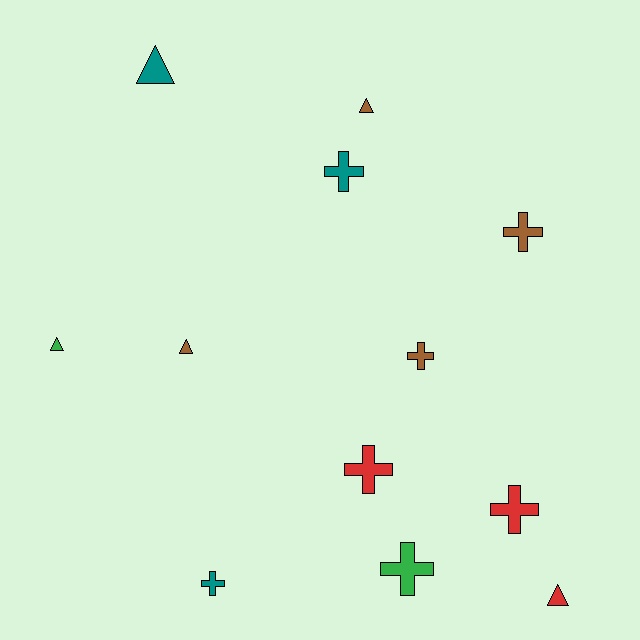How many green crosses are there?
There is 1 green cross.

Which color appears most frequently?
Brown, with 4 objects.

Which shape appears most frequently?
Cross, with 7 objects.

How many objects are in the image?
There are 12 objects.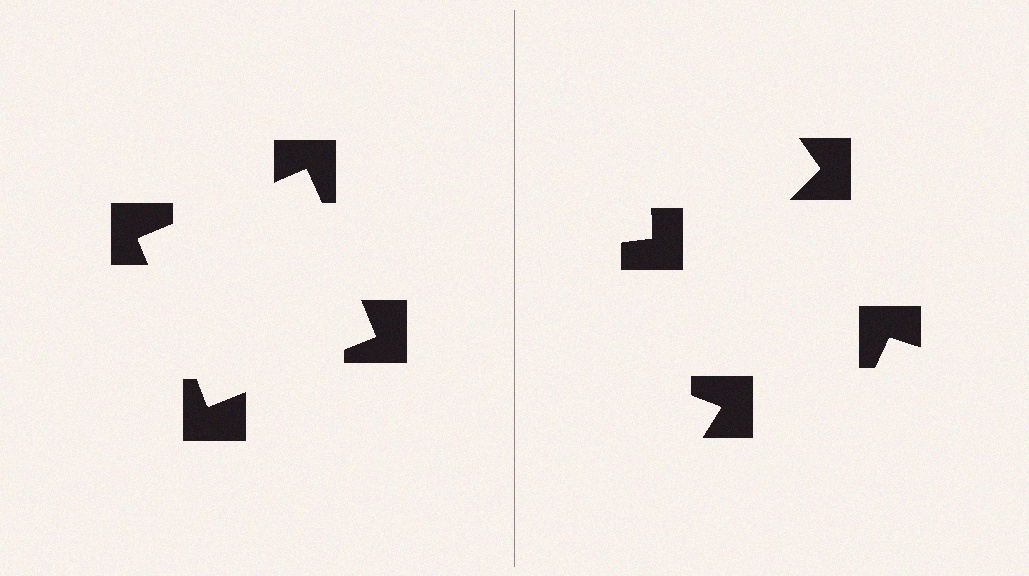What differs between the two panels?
The notched squares are positioned identically on both sides; only the wedge orientations differ. On the left they align to a square; on the right they are misaligned.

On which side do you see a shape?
An illusory square appears on the left side. On the right side the wedge cuts are rotated, so no coherent shape forms.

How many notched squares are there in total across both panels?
8 — 4 on each side.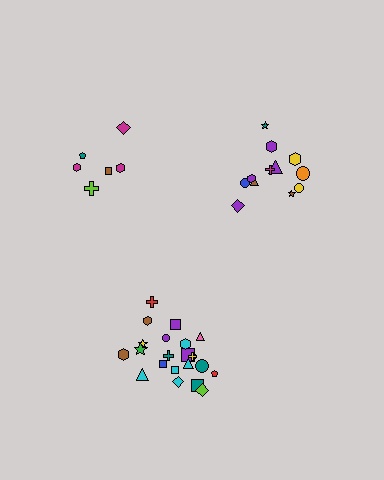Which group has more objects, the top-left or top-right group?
The top-right group.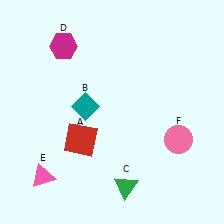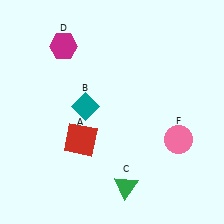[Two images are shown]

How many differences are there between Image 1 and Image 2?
There is 1 difference between the two images.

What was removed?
The pink triangle (E) was removed in Image 2.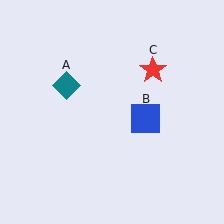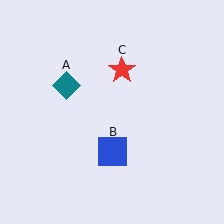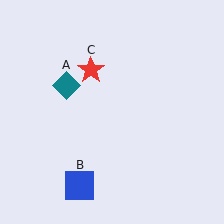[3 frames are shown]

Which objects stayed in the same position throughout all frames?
Teal diamond (object A) remained stationary.